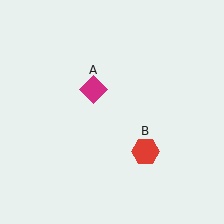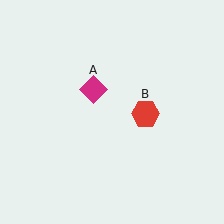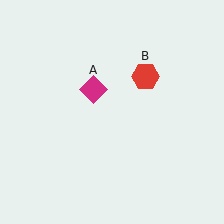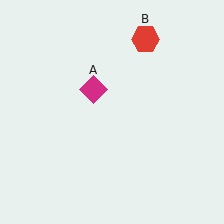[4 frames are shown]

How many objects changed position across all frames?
1 object changed position: red hexagon (object B).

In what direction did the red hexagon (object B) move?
The red hexagon (object B) moved up.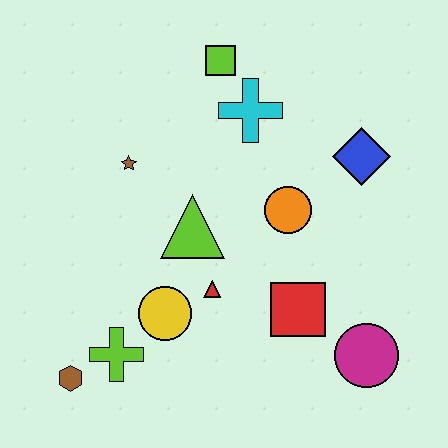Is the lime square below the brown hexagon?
No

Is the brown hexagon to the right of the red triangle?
No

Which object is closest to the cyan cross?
The lime square is closest to the cyan cross.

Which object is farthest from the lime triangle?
The magenta circle is farthest from the lime triangle.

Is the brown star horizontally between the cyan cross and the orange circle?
No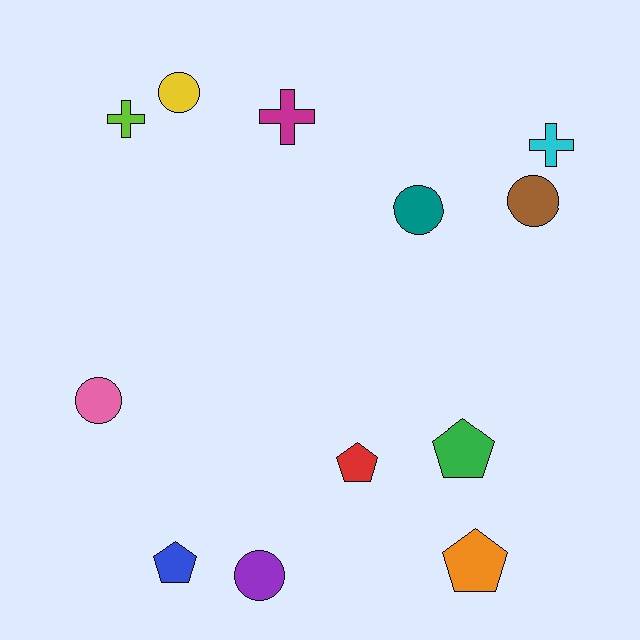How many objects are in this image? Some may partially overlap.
There are 12 objects.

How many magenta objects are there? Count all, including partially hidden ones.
There is 1 magenta object.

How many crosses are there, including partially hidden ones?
There are 3 crosses.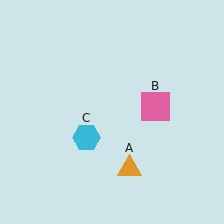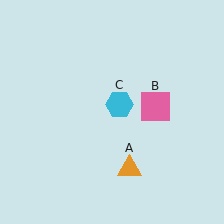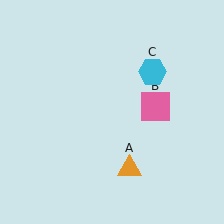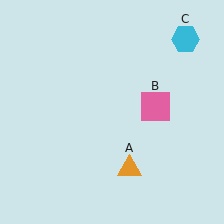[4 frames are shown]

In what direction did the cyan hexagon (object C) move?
The cyan hexagon (object C) moved up and to the right.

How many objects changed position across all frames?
1 object changed position: cyan hexagon (object C).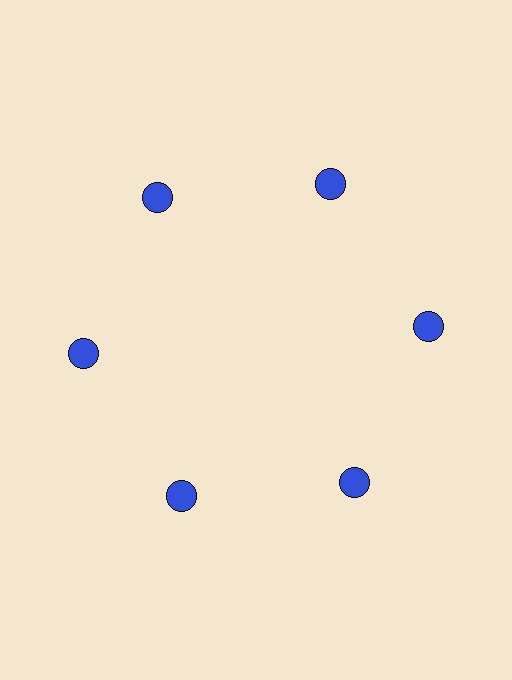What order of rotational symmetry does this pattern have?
This pattern has 6-fold rotational symmetry.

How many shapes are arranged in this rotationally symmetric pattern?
There are 6 shapes, arranged in 6 groups of 1.